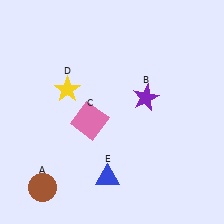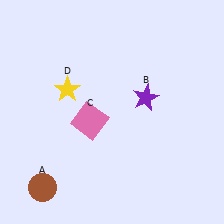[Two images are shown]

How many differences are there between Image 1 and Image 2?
There is 1 difference between the two images.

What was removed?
The blue triangle (E) was removed in Image 2.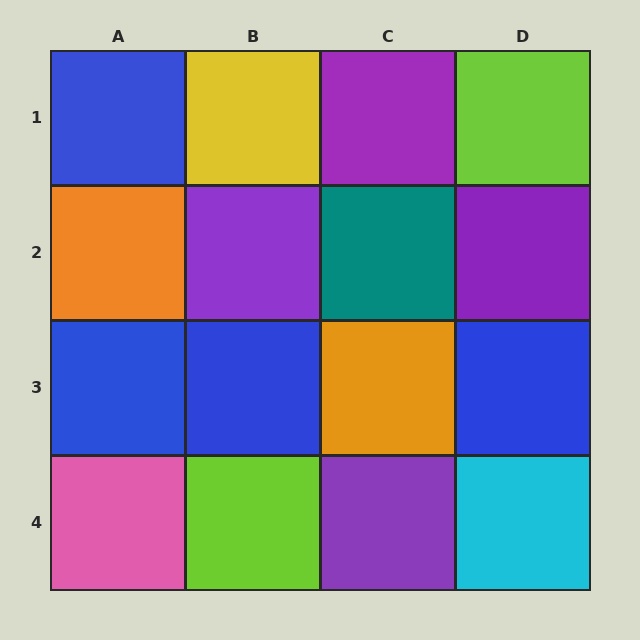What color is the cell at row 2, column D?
Purple.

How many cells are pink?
1 cell is pink.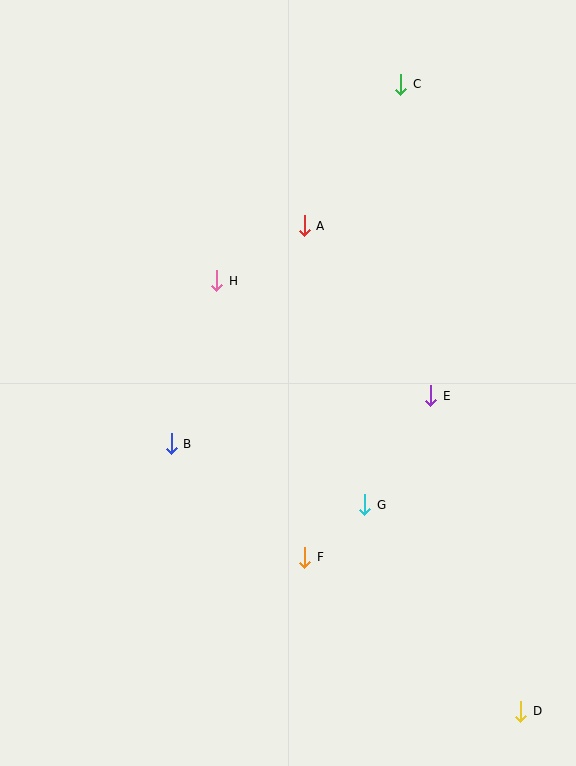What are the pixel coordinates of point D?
Point D is at (521, 711).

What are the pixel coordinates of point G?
Point G is at (365, 505).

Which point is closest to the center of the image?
Point H at (217, 281) is closest to the center.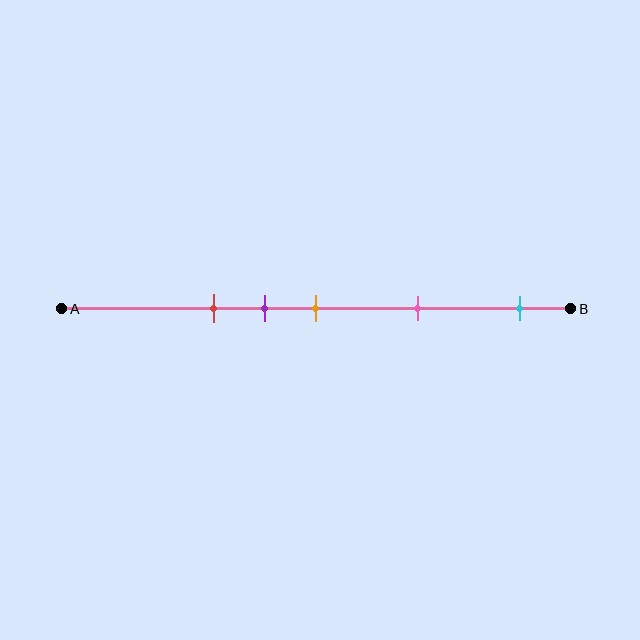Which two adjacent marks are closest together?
The purple and orange marks are the closest adjacent pair.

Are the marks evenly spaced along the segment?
No, the marks are not evenly spaced.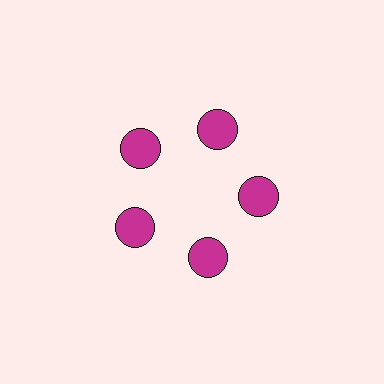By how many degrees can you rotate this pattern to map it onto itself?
The pattern maps onto itself every 72 degrees of rotation.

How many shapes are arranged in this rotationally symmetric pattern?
There are 10 shapes, arranged in 5 groups of 2.